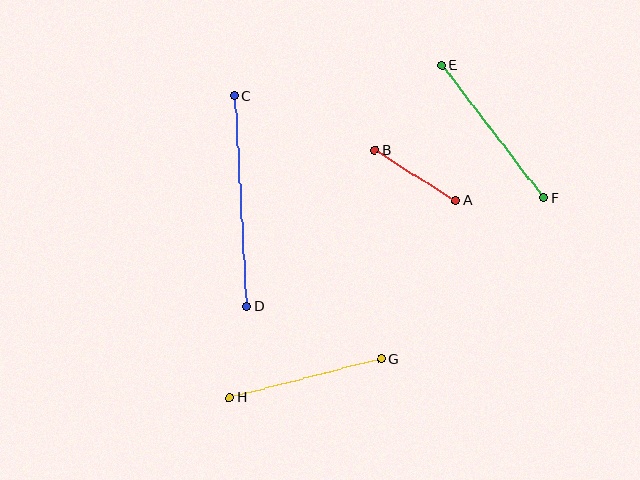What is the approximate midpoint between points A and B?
The midpoint is at approximately (415, 176) pixels.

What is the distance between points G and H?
The distance is approximately 156 pixels.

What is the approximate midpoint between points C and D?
The midpoint is at approximately (240, 201) pixels.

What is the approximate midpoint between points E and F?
The midpoint is at approximately (493, 132) pixels.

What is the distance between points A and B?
The distance is approximately 96 pixels.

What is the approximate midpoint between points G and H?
The midpoint is at approximately (306, 378) pixels.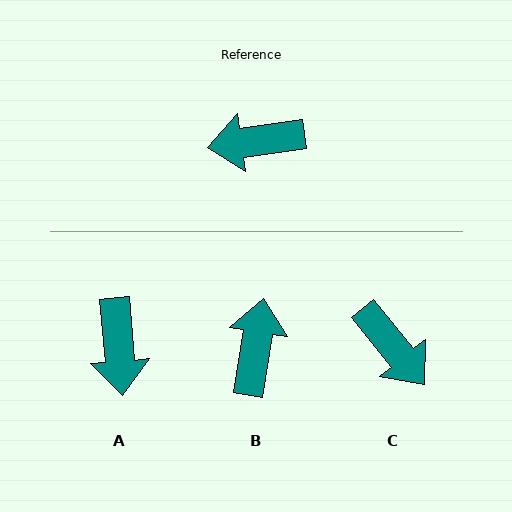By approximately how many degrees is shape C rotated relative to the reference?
Approximately 122 degrees counter-clockwise.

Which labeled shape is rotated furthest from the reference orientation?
C, about 122 degrees away.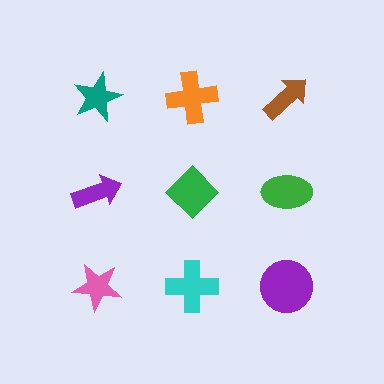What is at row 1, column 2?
An orange cross.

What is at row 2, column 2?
A green diamond.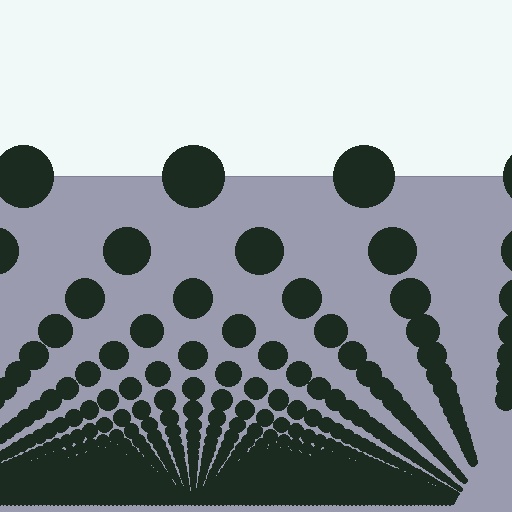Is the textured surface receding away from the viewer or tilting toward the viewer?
The surface appears to tilt toward the viewer. Texture elements get larger and sparser toward the top.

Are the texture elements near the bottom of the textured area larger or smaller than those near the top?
Smaller. The gradient is inverted — elements near the bottom are smaller and denser.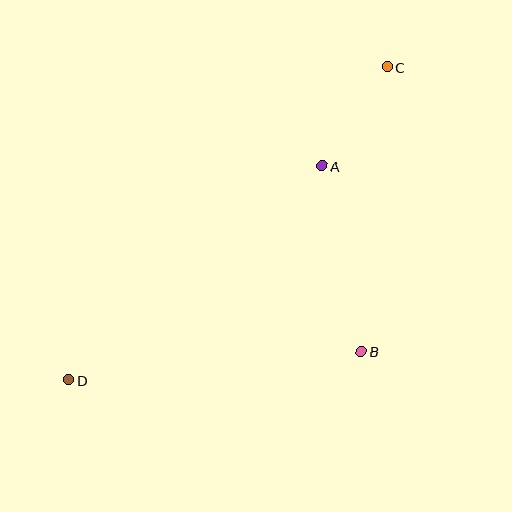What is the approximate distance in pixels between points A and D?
The distance between A and D is approximately 332 pixels.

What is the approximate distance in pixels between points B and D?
The distance between B and D is approximately 294 pixels.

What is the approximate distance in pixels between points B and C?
The distance between B and C is approximately 286 pixels.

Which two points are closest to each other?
Points A and C are closest to each other.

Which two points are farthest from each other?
Points C and D are farthest from each other.